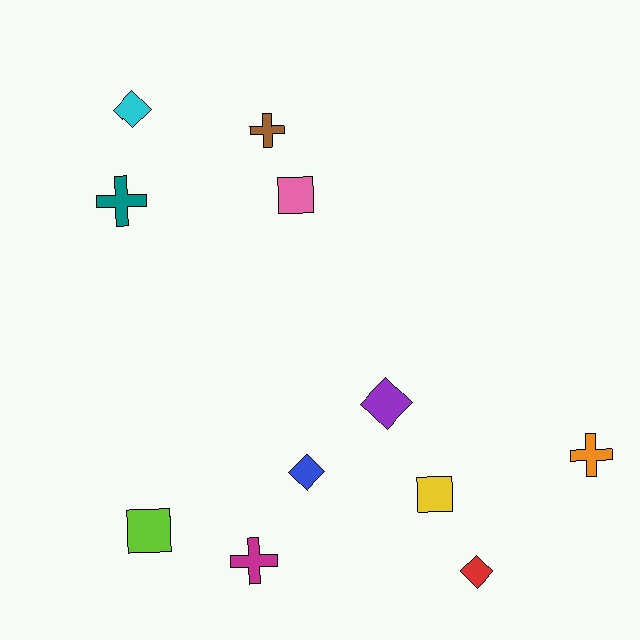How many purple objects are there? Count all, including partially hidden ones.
There is 1 purple object.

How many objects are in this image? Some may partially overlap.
There are 11 objects.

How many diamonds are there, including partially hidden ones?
There are 4 diamonds.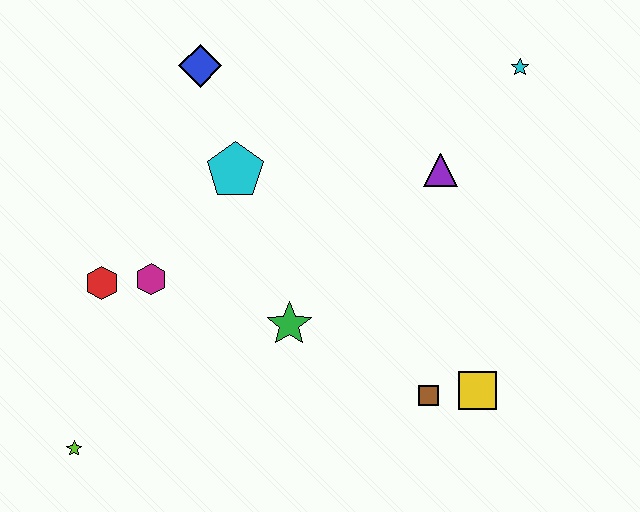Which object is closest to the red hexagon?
The magenta hexagon is closest to the red hexagon.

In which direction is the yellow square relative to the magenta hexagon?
The yellow square is to the right of the magenta hexagon.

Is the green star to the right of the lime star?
Yes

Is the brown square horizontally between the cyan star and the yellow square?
No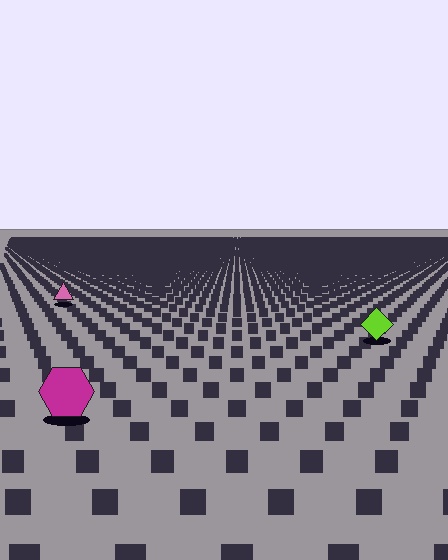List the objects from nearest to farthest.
From nearest to farthest: the magenta hexagon, the lime diamond, the pink triangle.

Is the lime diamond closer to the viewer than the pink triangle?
Yes. The lime diamond is closer — you can tell from the texture gradient: the ground texture is coarser near it.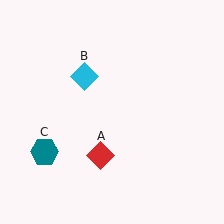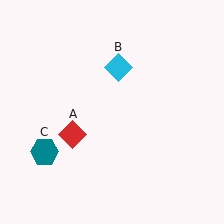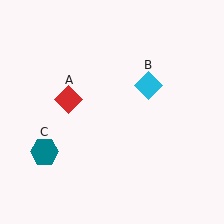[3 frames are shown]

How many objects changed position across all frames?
2 objects changed position: red diamond (object A), cyan diamond (object B).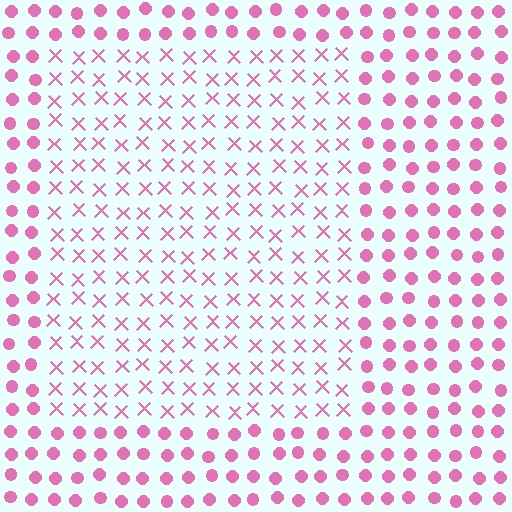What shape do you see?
I see a rectangle.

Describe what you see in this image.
The image is filled with small pink elements arranged in a uniform grid. A rectangle-shaped region contains X marks, while the surrounding area contains circles. The boundary is defined purely by the change in element shape.